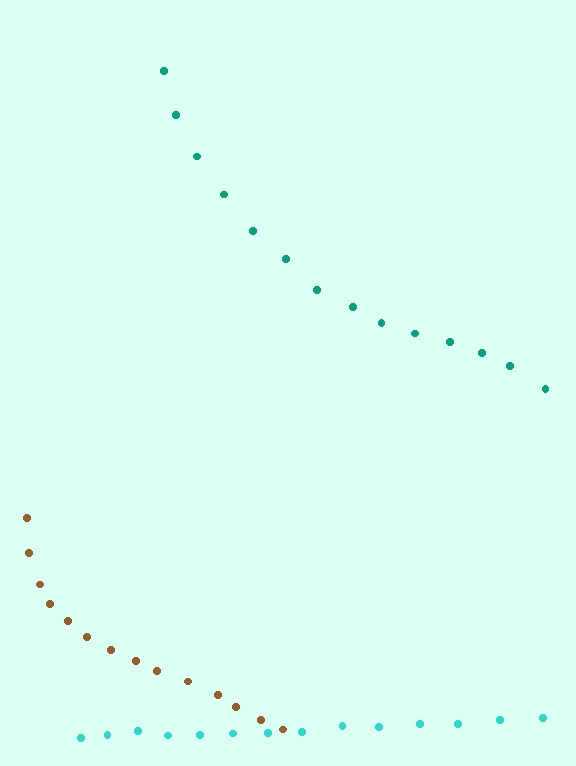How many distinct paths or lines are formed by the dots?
There are 3 distinct paths.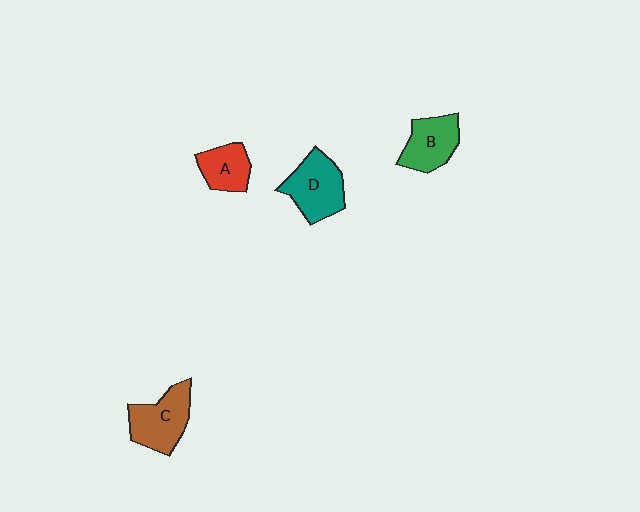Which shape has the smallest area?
Shape A (red).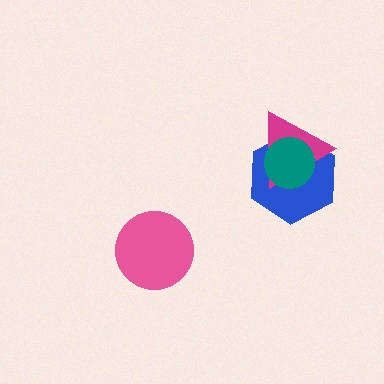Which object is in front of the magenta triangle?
The teal circle is in front of the magenta triangle.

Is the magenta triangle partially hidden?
Yes, it is partially covered by another shape.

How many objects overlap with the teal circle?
2 objects overlap with the teal circle.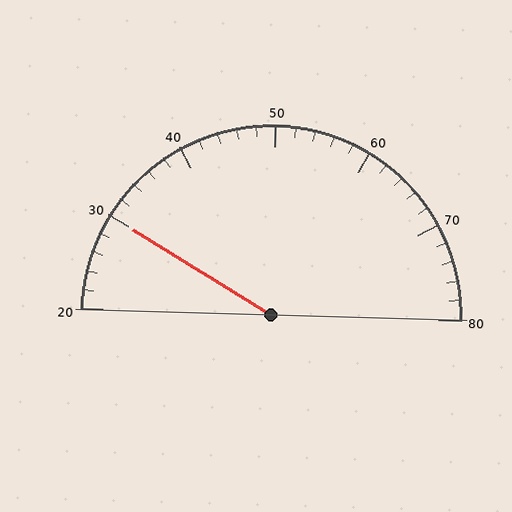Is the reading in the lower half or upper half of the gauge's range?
The reading is in the lower half of the range (20 to 80).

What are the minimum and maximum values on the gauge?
The gauge ranges from 20 to 80.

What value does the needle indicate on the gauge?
The needle indicates approximately 30.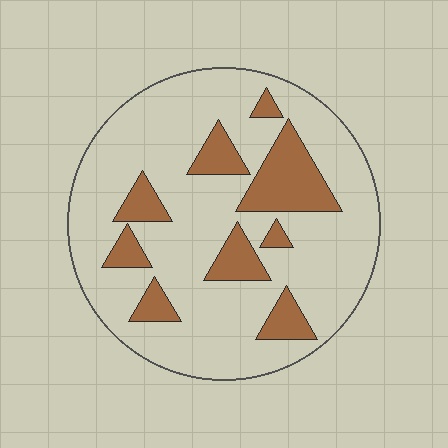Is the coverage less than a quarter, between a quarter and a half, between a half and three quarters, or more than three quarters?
Less than a quarter.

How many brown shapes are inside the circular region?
9.